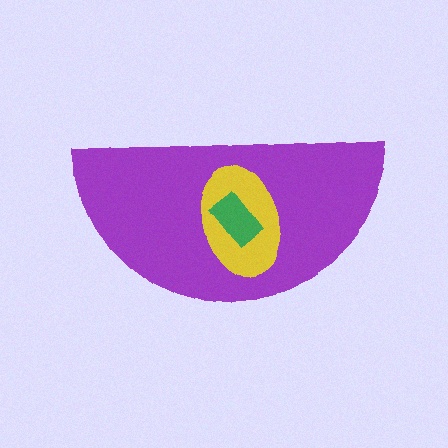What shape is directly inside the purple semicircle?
The yellow ellipse.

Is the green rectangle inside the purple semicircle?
Yes.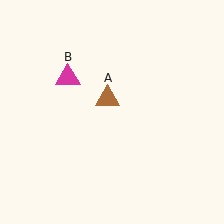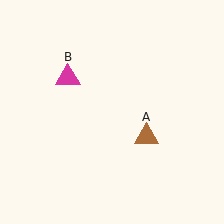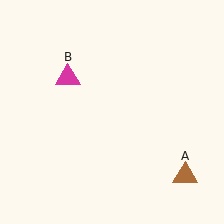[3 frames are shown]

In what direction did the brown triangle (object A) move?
The brown triangle (object A) moved down and to the right.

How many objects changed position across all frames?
1 object changed position: brown triangle (object A).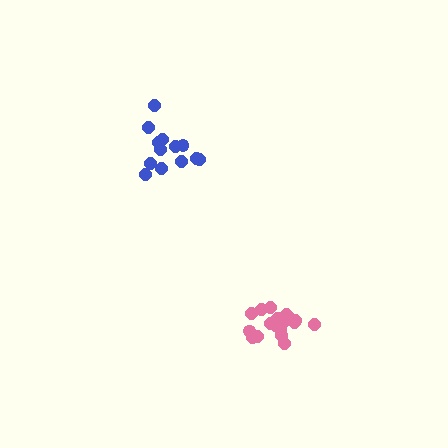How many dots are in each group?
Group 1: 13 dots, Group 2: 18 dots (31 total).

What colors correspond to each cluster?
The clusters are colored: blue, pink.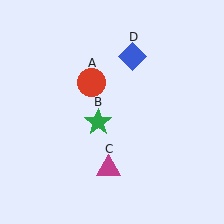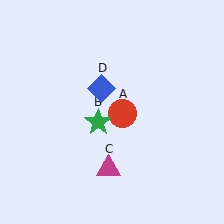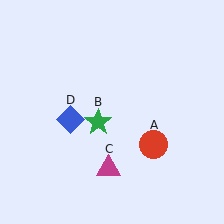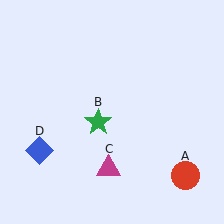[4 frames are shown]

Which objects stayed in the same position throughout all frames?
Green star (object B) and magenta triangle (object C) remained stationary.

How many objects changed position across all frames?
2 objects changed position: red circle (object A), blue diamond (object D).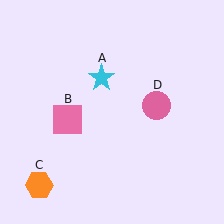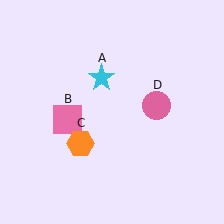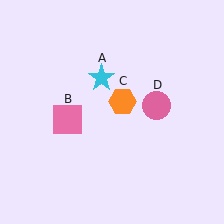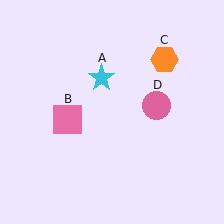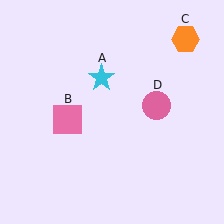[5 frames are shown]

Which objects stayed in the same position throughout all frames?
Cyan star (object A) and pink square (object B) and pink circle (object D) remained stationary.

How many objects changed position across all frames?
1 object changed position: orange hexagon (object C).